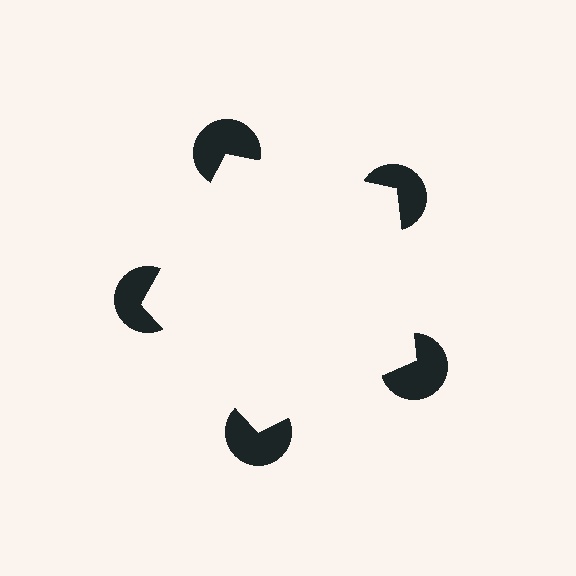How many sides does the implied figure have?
5 sides.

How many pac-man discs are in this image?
There are 5 — one at each vertex of the illusory pentagon.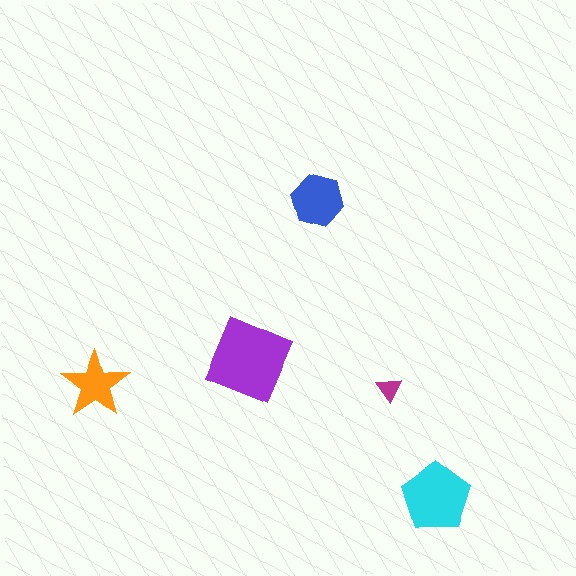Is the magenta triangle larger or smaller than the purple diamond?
Smaller.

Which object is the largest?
The purple diamond.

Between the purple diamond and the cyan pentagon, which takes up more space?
The purple diamond.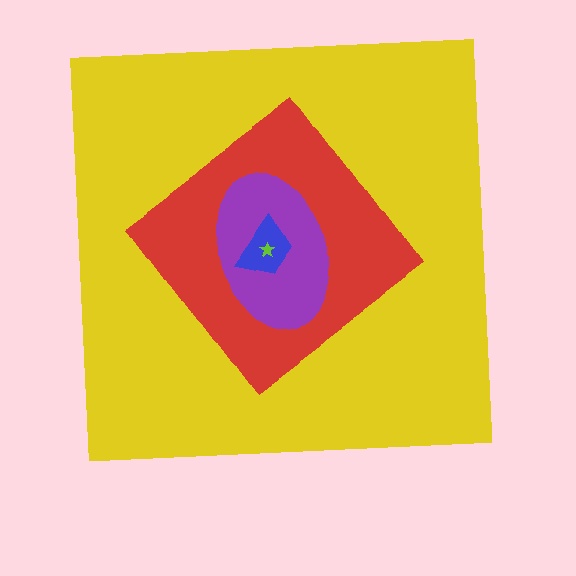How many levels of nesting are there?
5.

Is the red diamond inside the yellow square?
Yes.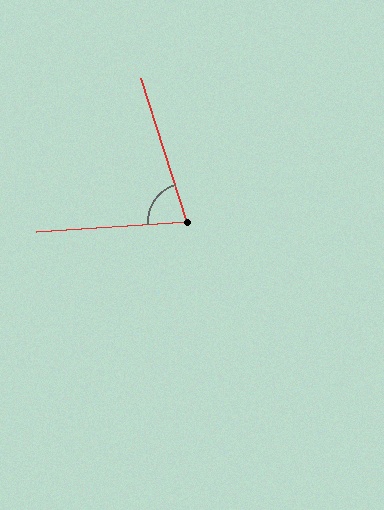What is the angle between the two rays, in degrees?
Approximately 76 degrees.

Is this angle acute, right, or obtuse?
It is acute.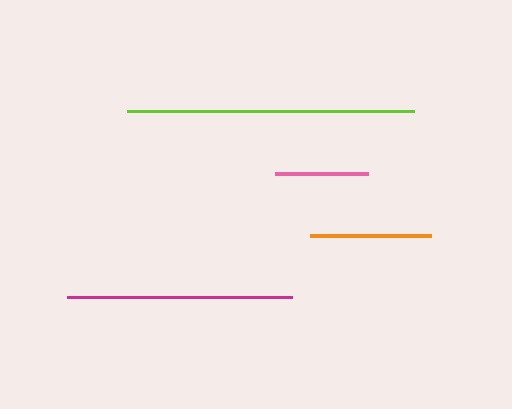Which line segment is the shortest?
The pink line is the shortest at approximately 93 pixels.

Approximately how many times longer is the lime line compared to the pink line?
The lime line is approximately 3.1 times the length of the pink line.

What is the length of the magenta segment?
The magenta segment is approximately 225 pixels long.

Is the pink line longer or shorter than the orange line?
The orange line is longer than the pink line.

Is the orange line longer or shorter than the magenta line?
The magenta line is longer than the orange line.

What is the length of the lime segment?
The lime segment is approximately 287 pixels long.